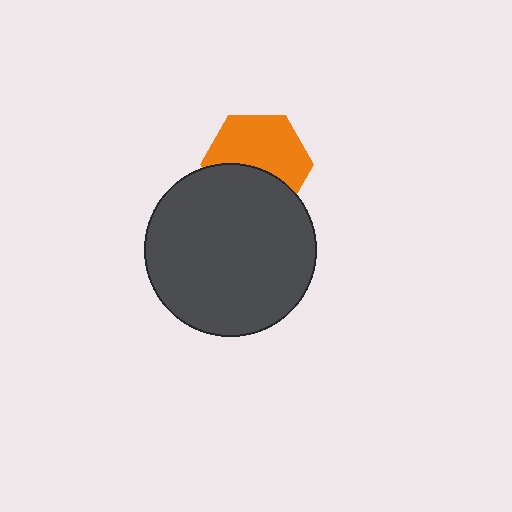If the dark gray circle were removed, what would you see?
You would see the complete orange hexagon.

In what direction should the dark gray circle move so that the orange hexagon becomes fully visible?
The dark gray circle should move down. That is the shortest direction to clear the overlap and leave the orange hexagon fully visible.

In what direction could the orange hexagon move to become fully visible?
The orange hexagon could move up. That would shift it out from behind the dark gray circle entirely.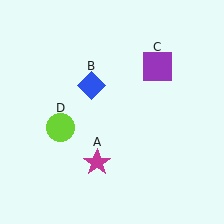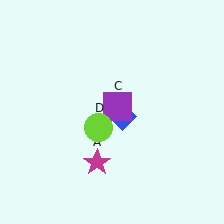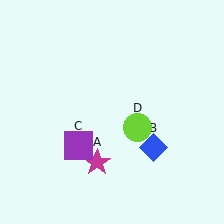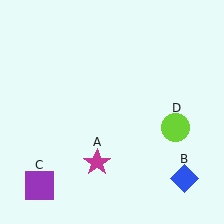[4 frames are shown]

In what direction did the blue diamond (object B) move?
The blue diamond (object B) moved down and to the right.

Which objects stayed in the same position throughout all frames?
Magenta star (object A) remained stationary.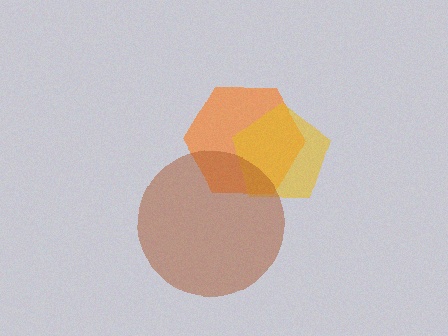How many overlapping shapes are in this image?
There are 3 overlapping shapes in the image.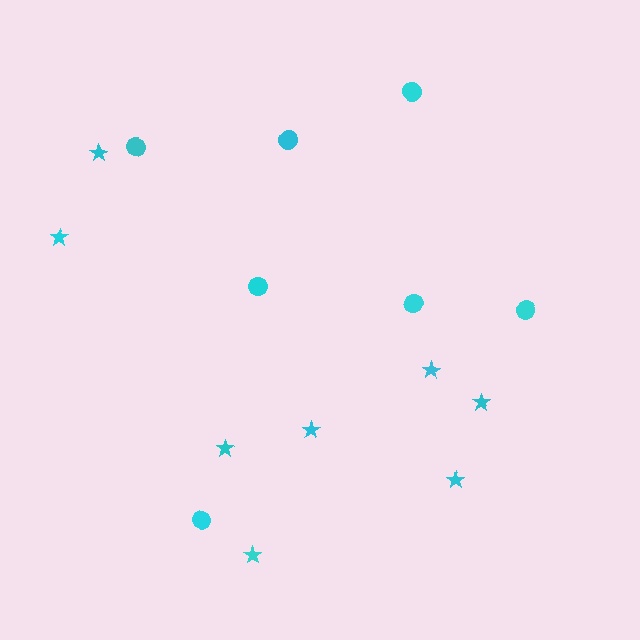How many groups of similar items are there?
There are 2 groups: one group of stars (8) and one group of circles (7).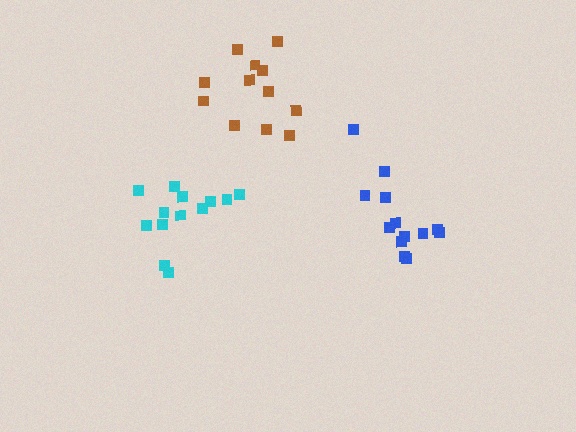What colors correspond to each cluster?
The clusters are colored: brown, blue, cyan.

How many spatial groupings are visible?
There are 3 spatial groupings.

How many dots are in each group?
Group 1: 12 dots, Group 2: 13 dots, Group 3: 13 dots (38 total).